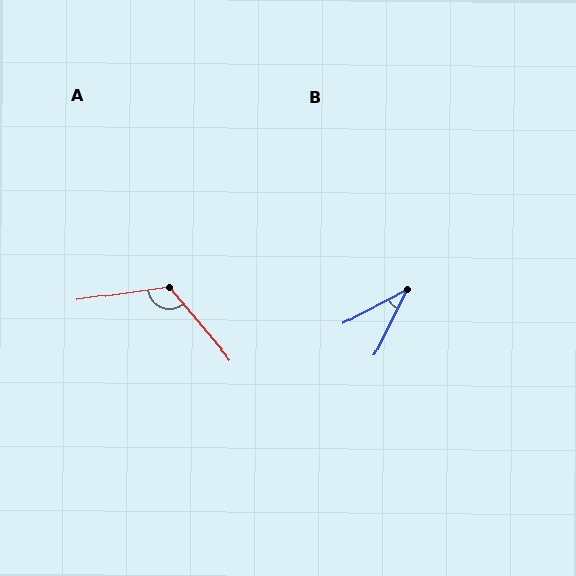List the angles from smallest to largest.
B (35°), A (122°).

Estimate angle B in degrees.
Approximately 35 degrees.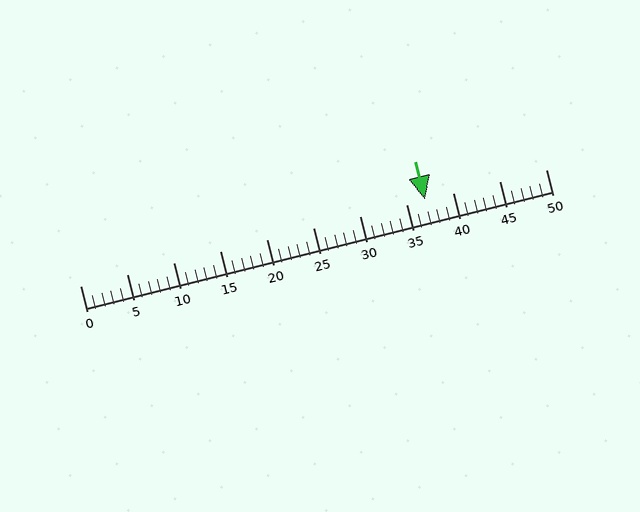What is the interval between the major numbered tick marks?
The major tick marks are spaced 5 units apart.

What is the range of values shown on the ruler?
The ruler shows values from 0 to 50.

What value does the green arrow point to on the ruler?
The green arrow points to approximately 37.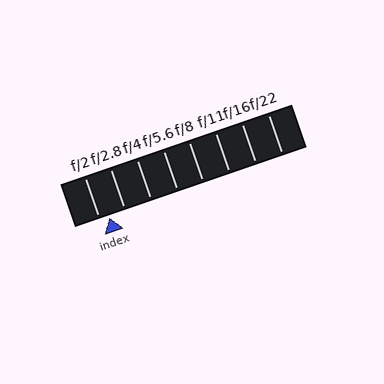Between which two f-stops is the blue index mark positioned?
The index mark is between f/2 and f/2.8.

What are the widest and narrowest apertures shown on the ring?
The widest aperture shown is f/2 and the narrowest is f/22.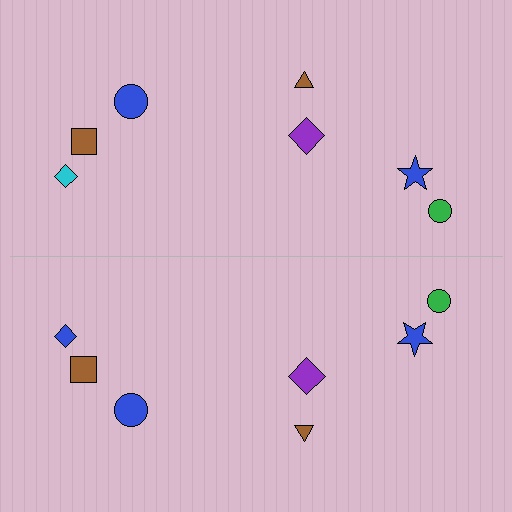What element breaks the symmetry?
The blue diamond on the bottom side breaks the symmetry — its mirror counterpart is cyan.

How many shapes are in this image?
There are 14 shapes in this image.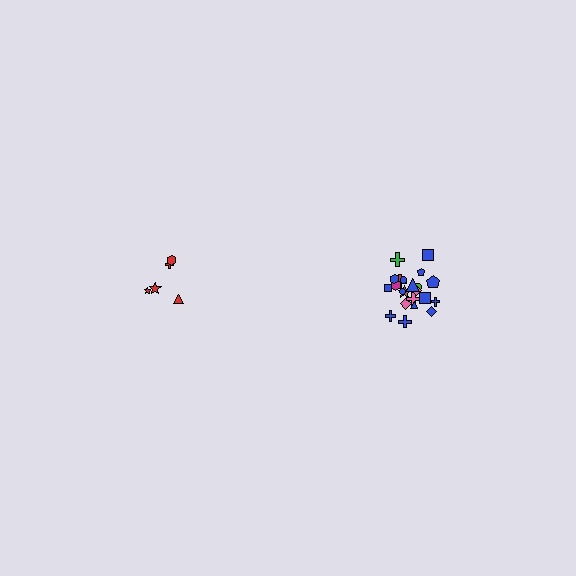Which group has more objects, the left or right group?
The right group.